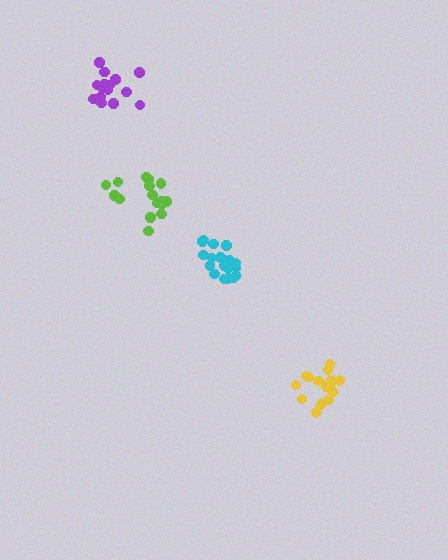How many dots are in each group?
Group 1: 18 dots, Group 2: 15 dots, Group 3: 17 dots, Group 4: 16 dots (66 total).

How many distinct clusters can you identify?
There are 4 distinct clusters.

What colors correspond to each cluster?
The clusters are colored: cyan, yellow, purple, lime.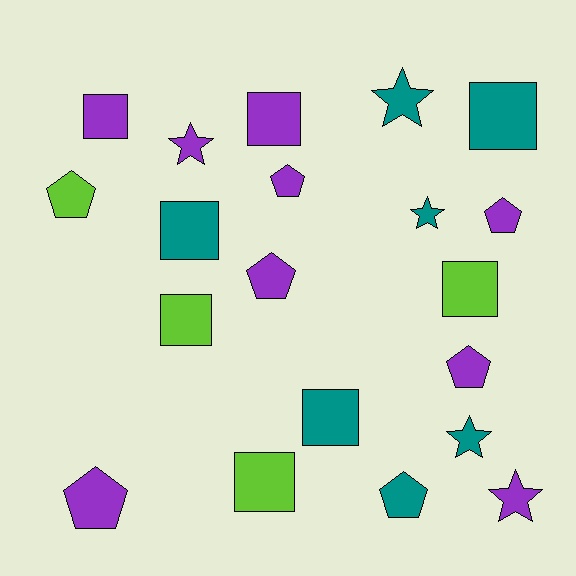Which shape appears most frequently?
Square, with 8 objects.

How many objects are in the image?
There are 20 objects.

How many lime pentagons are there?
There is 1 lime pentagon.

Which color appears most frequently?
Purple, with 9 objects.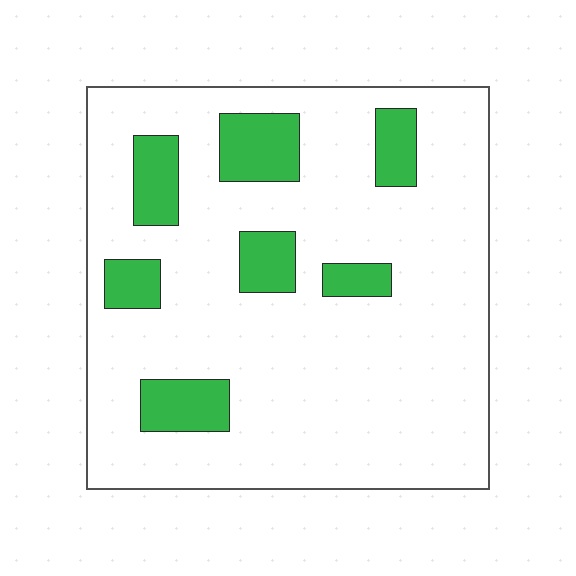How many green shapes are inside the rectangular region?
7.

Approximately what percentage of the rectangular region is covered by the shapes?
Approximately 15%.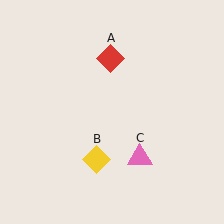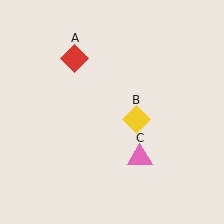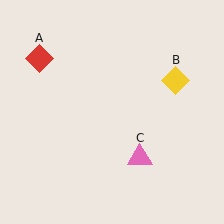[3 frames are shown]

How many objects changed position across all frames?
2 objects changed position: red diamond (object A), yellow diamond (object B).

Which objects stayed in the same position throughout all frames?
Pink triangle (object C) remained stationary.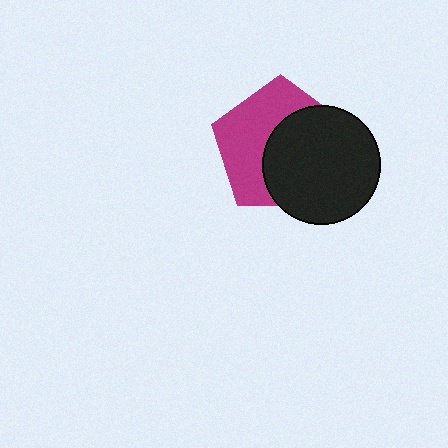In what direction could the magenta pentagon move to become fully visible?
The magenta pentagon could move toward the upper-left. That would shift it out from behind the black circle entirely.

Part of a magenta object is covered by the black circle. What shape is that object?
It is a pentagon.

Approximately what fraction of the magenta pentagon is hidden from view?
Roughly 52% of the magenta pentagon is hidden behind the black circle.